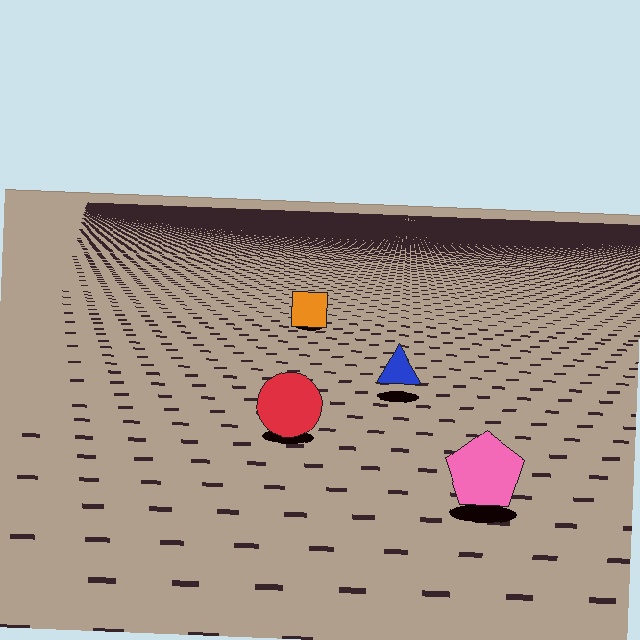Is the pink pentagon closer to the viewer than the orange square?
Yes. The pink pentagon is closer — you can tell from the texture gradient: the ground texture is coarser near it.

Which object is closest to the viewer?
The pink pentagon is closest. The texture marks near it are larger and more spread out.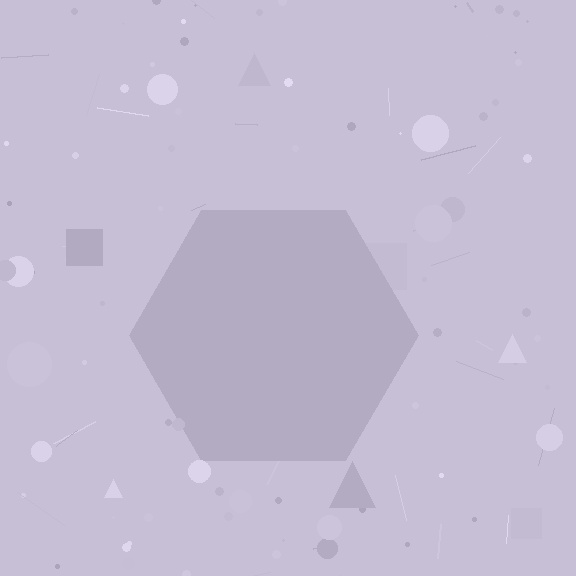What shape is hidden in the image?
A hexagon is hidden in the image.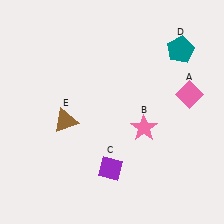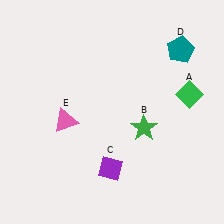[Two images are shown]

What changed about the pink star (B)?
In Image 1, B is pink. In Image 2, it changed to green.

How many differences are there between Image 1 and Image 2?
There are 3 differences between the two images.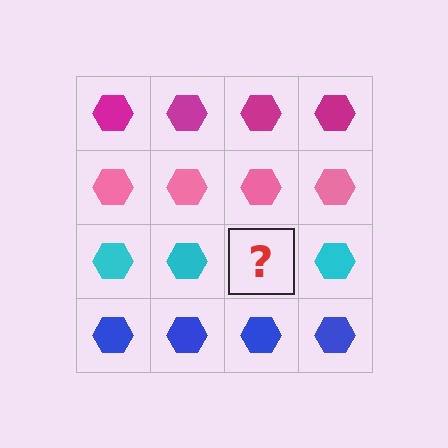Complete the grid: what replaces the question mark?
The question mark should be replaced with a cyan hexagon.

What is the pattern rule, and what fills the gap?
The rule is that each row has a consistent color. The gap should be filled with a cyan hexagon.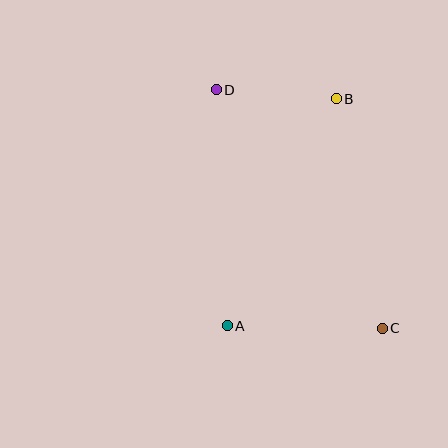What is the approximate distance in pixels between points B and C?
The distance between B and C is approximately 235 pixels.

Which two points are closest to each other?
Points B and D are closest to each other.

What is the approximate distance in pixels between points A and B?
The distance between A and B is approximately 252 pixels.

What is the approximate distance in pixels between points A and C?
The distance between A and C is approximately 155 pixels.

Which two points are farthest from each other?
Points C and D are farthest from each other.